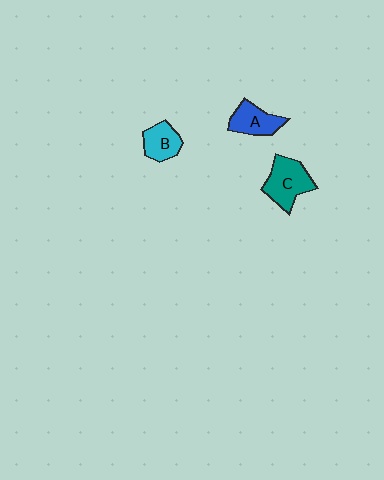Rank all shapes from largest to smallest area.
From largest to smallest: C (teal), A (blue), B (cyan).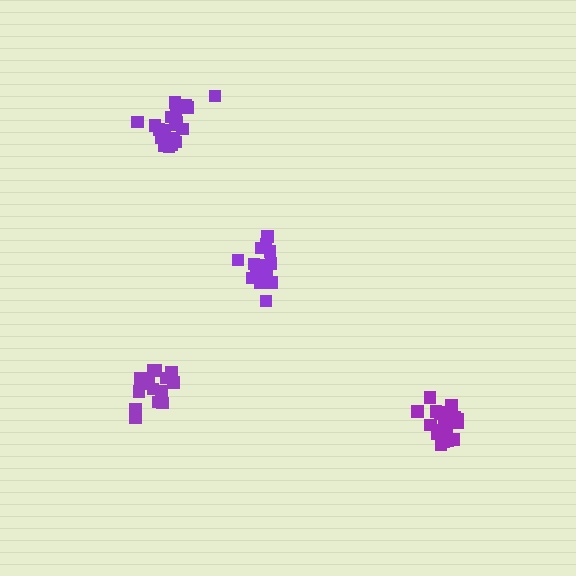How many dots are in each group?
Group 1: 21 dots, Group 2: 18 dots, Group 3: 16 dots, Group 4: 20 dots (75 total).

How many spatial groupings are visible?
There are 4 spatial groupings.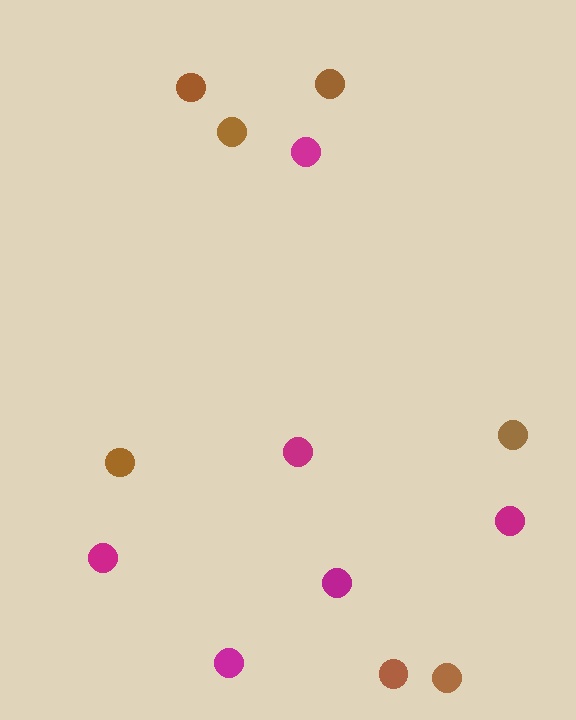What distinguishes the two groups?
There are 2 groups: one group of magenta circles (6) and one group of brown circles (7).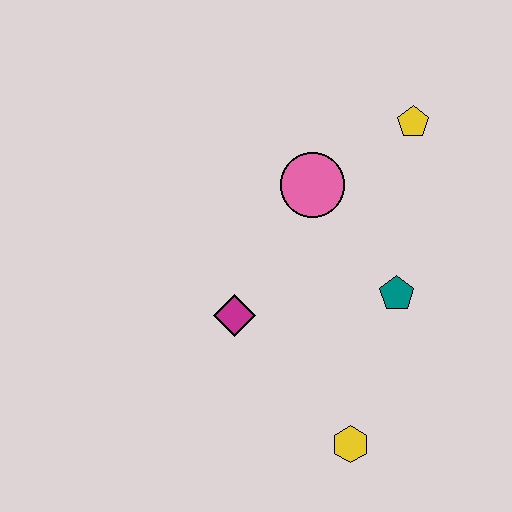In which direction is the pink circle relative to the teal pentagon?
The pink circle is above the teal pentagon.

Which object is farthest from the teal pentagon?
The yellow pentagon is farthest from the teal pentagon.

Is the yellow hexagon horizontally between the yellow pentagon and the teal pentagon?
No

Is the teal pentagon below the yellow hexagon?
No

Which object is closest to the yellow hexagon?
The teal pentagon is closest to the yellow hexagon.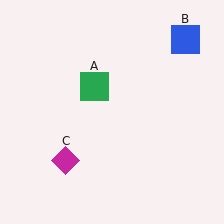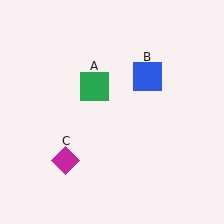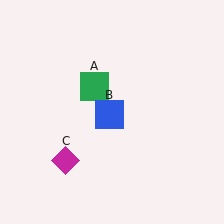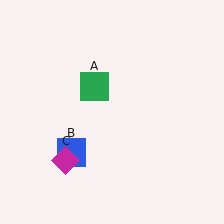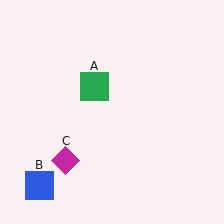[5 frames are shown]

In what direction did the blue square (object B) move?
The blue square (object B) moved down and to the left.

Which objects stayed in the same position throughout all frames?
Green square (object A) and magenta diamond (object C) remained stationary.